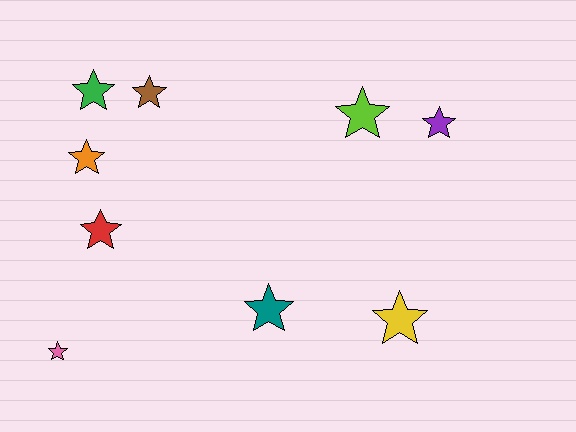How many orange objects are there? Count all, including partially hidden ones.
There is 1 orange object.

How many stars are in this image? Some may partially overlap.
There are 9 stars.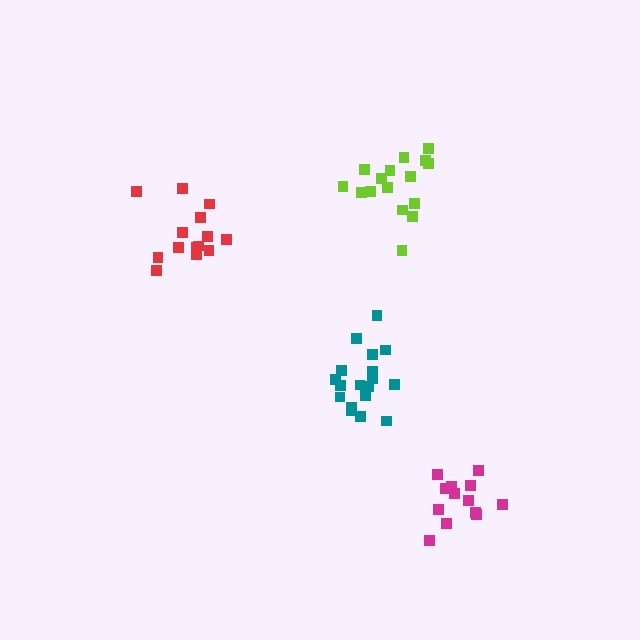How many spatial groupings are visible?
There are 4 spatial groupings.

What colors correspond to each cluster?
The clusters are colored: magenta, lime, red, teal.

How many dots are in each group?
Group 1: 13 dots, Group 2: 16 dots, Group 3: 14 dots, Group 4: 18 dots (61 total).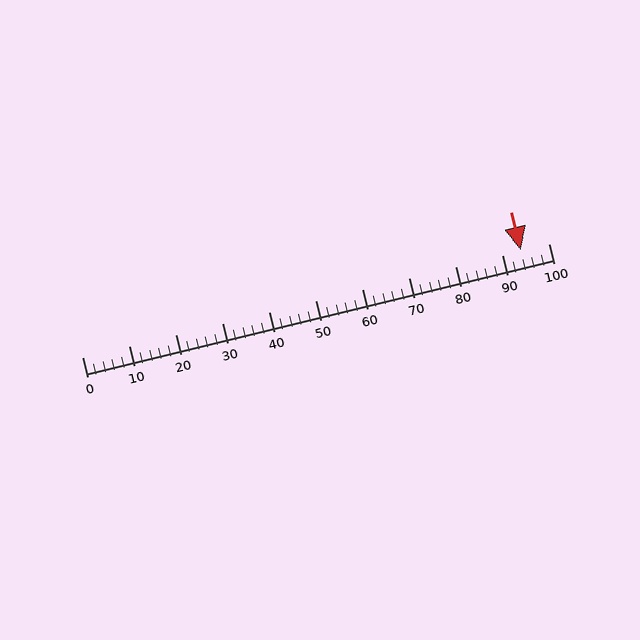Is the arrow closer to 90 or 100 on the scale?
The arrow is closer to 90.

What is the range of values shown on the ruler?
The ruler shows values from 0 to 100.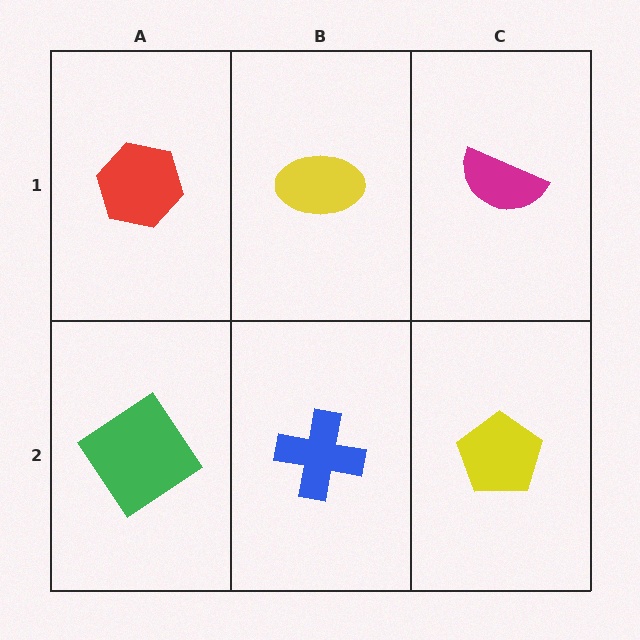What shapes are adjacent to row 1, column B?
A blue cross (row 2, column B), a red hexagon (row 1, column A), a magenta semicircle (row 1, column C).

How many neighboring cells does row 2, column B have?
3.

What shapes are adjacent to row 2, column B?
A yellow ellipse (row 1, column B), a green diamond (row 2, column A), a yellow pentagon (row 2, column C).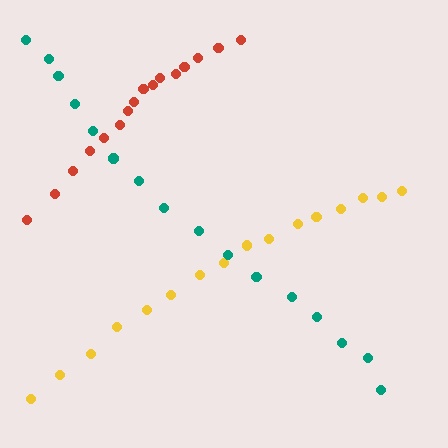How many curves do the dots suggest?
There are 3 distinct paths.